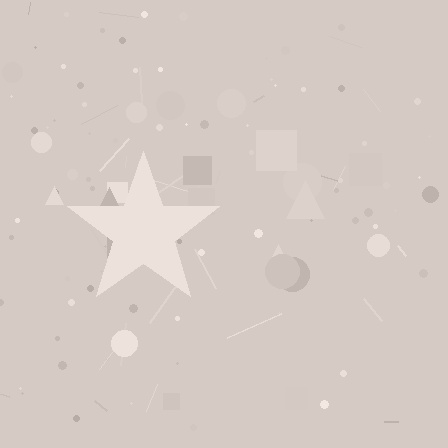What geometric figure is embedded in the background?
A star is embedded in the background.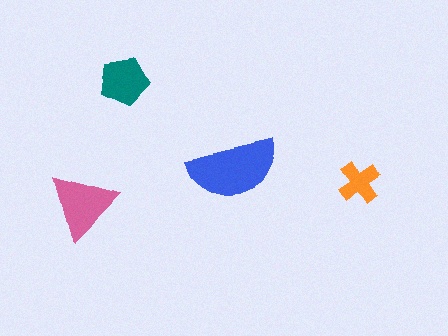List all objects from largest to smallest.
The blue semicircle, the pink triangle, the teal pentagon, the orange cross.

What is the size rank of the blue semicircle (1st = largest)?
1st.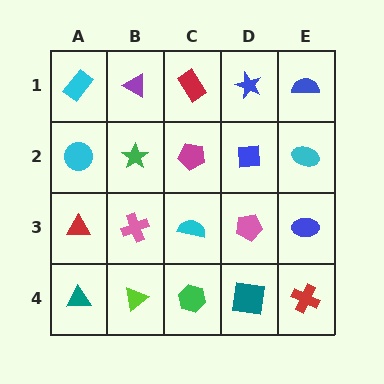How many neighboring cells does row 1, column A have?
2.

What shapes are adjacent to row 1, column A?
A cyan circle (row 2, column A), a purple triangle (row 1, column B).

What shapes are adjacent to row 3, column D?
A blue square (row 2, column D), a teal square (row 4, column D), a cyan semicircle (row 3, column C), a blue ellipse (row 3, column E).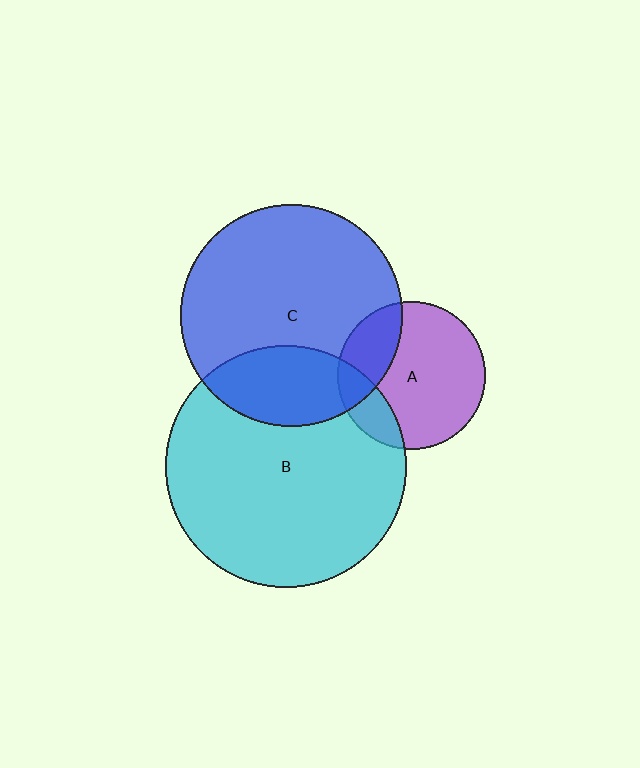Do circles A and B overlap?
Yes.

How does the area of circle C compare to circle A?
Approximately 2.3 times.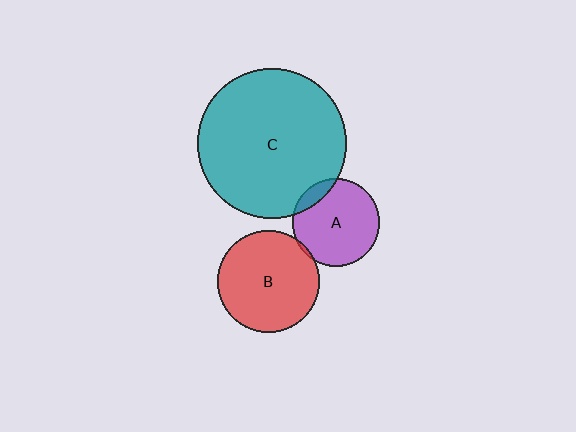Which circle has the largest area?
Circle C (teal).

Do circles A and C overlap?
Yes.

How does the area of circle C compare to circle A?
Approximately 2.9 times.